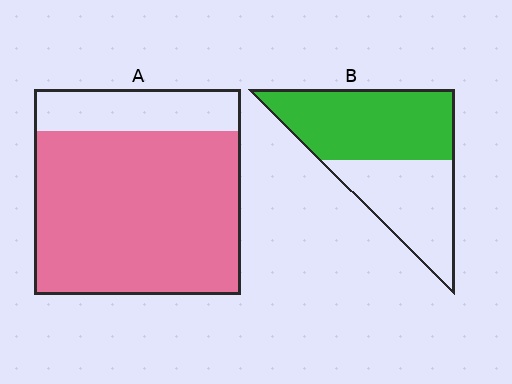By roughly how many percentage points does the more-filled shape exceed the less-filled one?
By roughly 25 percentage points (A over B).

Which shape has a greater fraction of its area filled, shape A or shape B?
Shape A.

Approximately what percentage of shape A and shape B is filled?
A is approximately 80% and B is approximately 55%.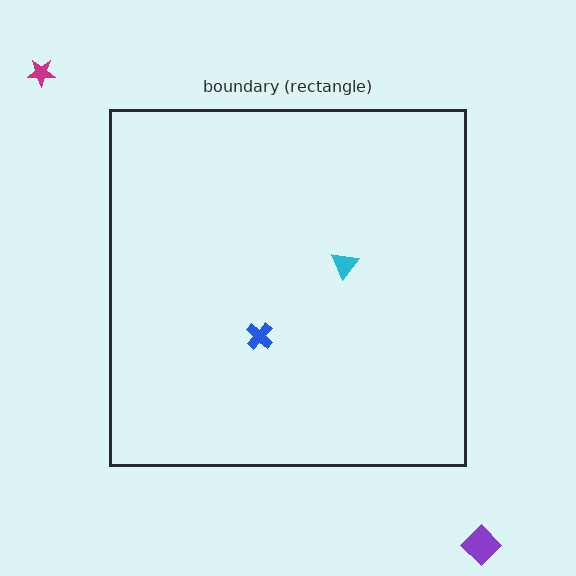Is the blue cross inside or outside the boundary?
Inside.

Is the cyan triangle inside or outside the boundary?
Inside.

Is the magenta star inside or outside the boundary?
Outside.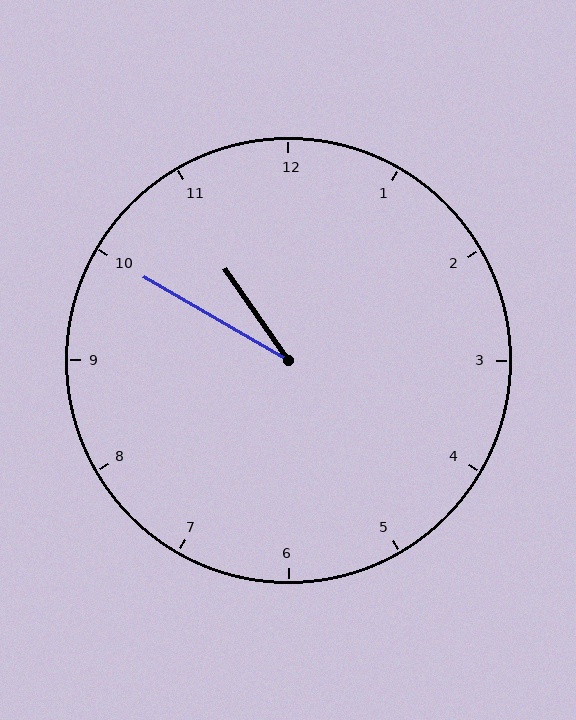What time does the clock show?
10:50.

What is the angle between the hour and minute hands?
Approximately 25 degrees.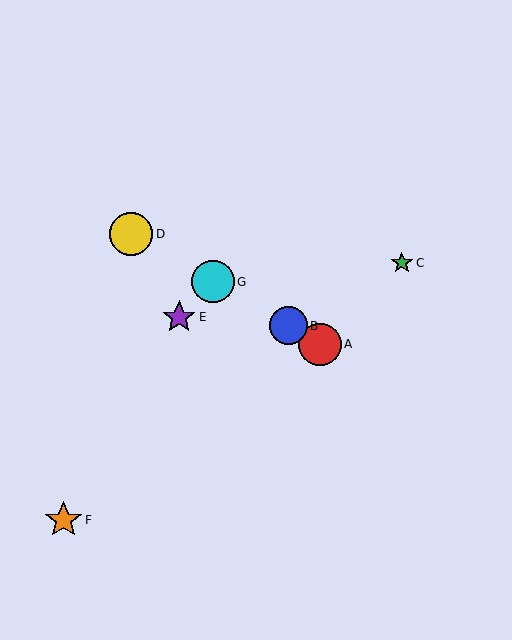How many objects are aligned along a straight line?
4 objects (A, B, D, G) are aligned along a straight line.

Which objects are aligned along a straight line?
Objects A, B, D, G are aligned along a straight line.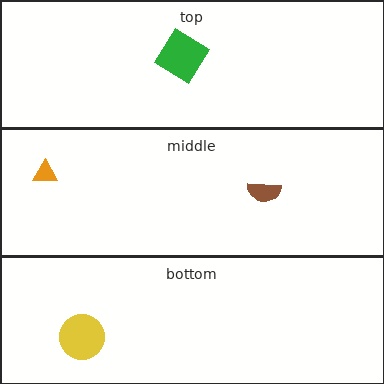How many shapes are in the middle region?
2.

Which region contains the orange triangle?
The middle region.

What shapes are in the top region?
The green diamond.